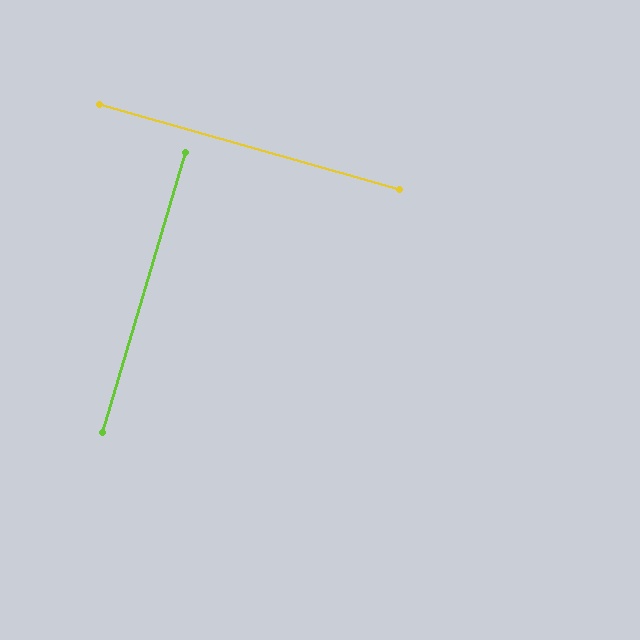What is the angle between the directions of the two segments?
Approximately 89 degrees.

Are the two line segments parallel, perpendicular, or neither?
Perpendicular — they meet at approximately 89°.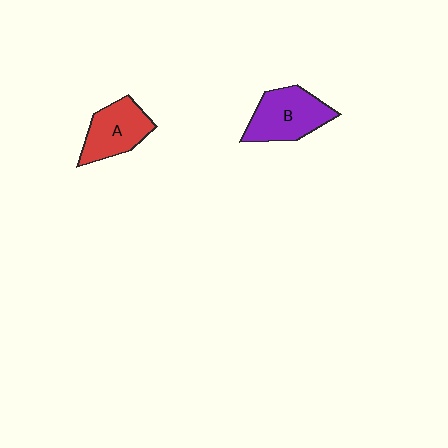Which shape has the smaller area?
Shape A (red).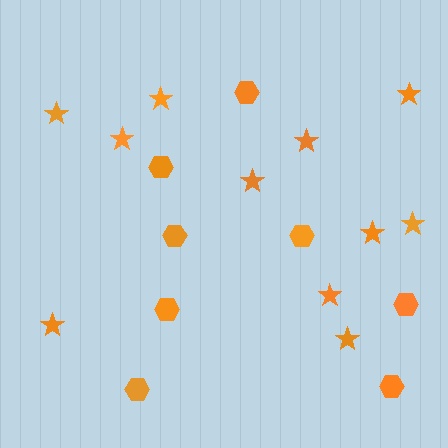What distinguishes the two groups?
There are 2 groups: one group of hexagons (8) and one group of stars (11).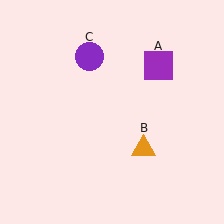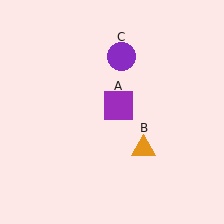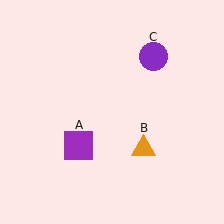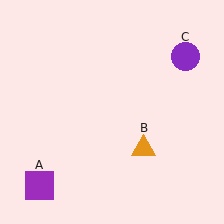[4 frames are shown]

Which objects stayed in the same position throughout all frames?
Orange triangle (object B) remained stationary.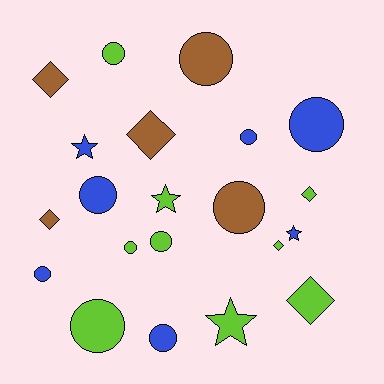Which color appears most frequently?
Lime, with 9 objects.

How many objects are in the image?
There are 21 objects.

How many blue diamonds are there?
There are no blue diamonds.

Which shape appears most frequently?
Circle, with 11 objects.